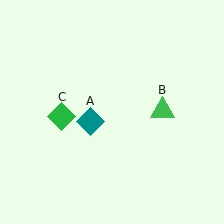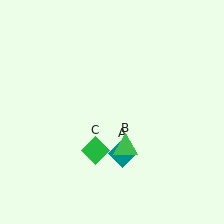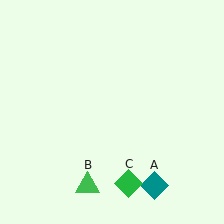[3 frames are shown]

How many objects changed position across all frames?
3 objects changed position: teal diamond (object A), green triangle (object B), green diamond (object C).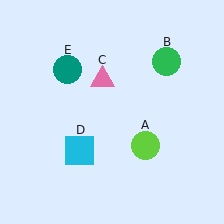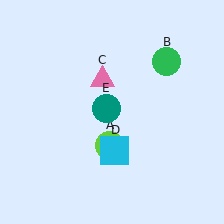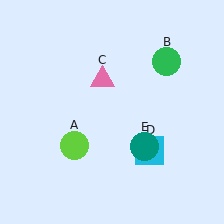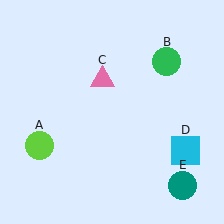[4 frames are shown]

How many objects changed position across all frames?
3 objects changed position: lime circle (object A), cyan square (object D), teal circle (object E).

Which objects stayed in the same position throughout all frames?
Green circle (object B) and pink triangle (object C) remained stationary.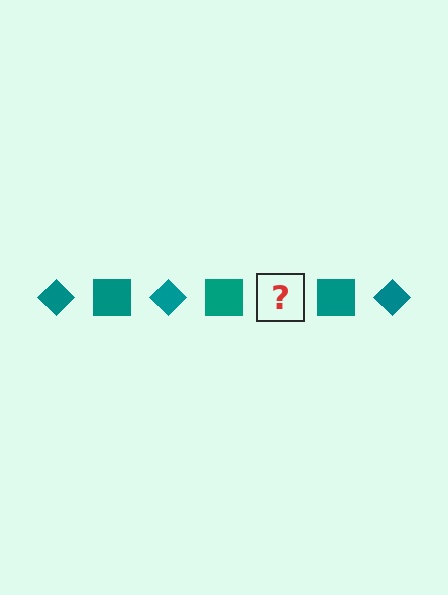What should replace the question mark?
The question mark should be replaced with a teal diamond.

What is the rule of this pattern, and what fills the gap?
The rule is that the pattern cycles through diamond, square shapes in teal. The gap should be filled with a teal diamond.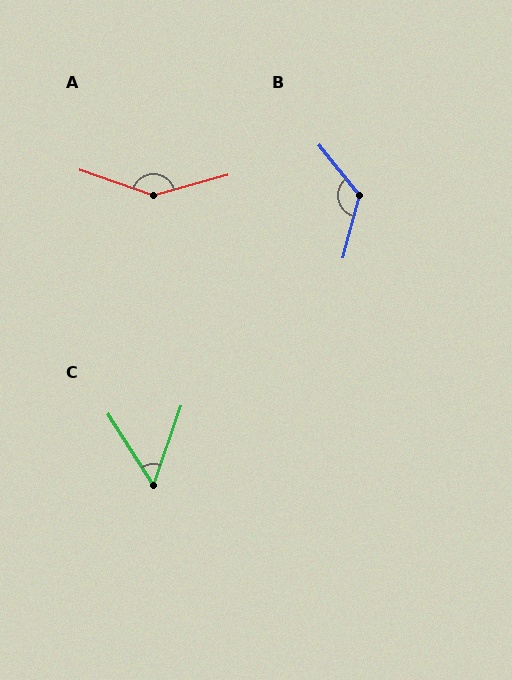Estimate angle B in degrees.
Approximately 126 degrees.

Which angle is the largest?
A, at approximately 146 degrees.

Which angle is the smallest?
C, at approximately 51 degrees.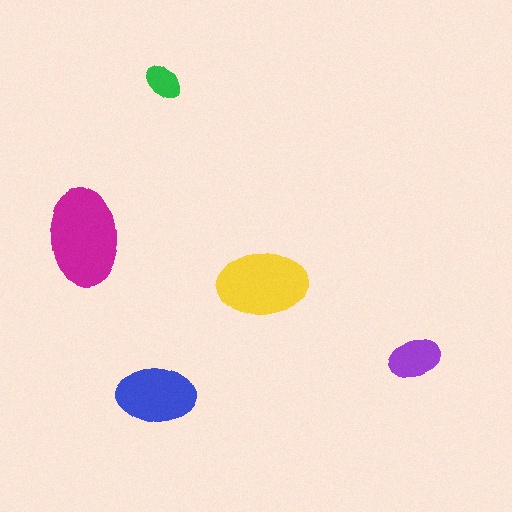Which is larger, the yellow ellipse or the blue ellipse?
The yellow one.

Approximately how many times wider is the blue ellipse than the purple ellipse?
About 1.5 times wider.